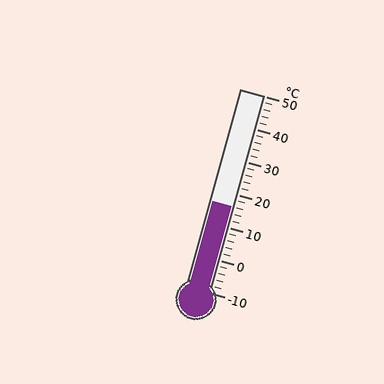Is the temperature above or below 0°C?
The temperature is above 0°C.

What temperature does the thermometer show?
The thermometer shows approximately 16°C.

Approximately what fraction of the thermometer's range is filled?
The thermometer is filled to approximately 45% of its range.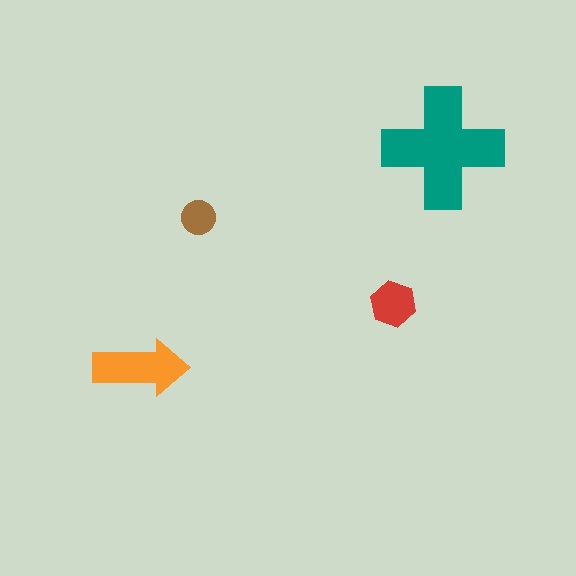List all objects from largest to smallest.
The teal cross, the orange arrow, the red hexagon, the brown circle.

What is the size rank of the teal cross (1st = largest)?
1st.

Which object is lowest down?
The orange arrow is bottommost.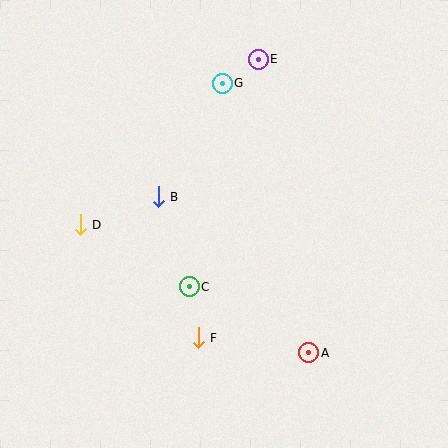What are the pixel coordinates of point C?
Point C is at (189, 287).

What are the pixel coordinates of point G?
Point G is at (222, 83).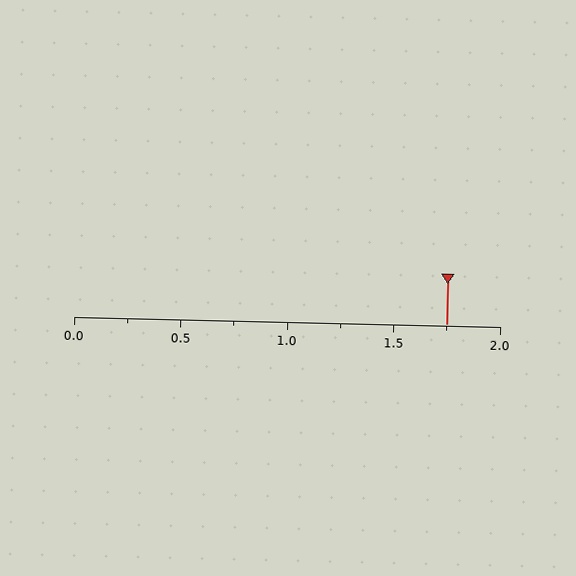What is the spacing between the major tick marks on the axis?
The major ticks are spaced 0.5 apart.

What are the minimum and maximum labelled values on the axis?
The axis runs from 0.0 to 2.0.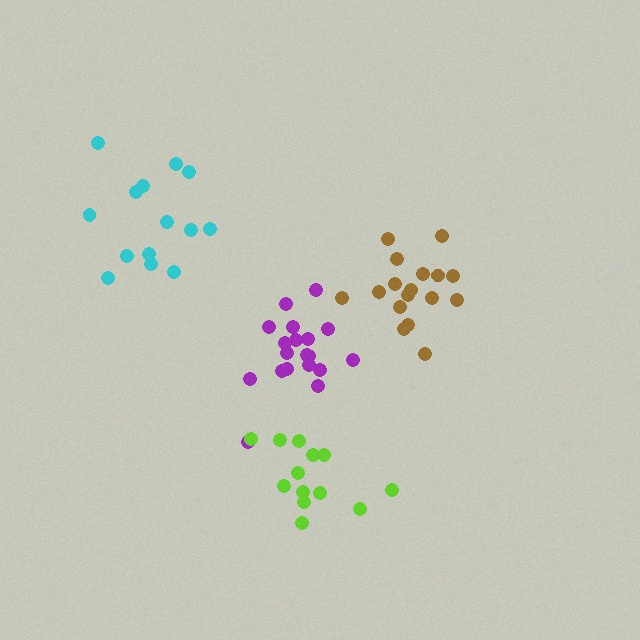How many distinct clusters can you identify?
There are 4 distinct clusters.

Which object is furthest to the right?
The brown cluster is rightmost.